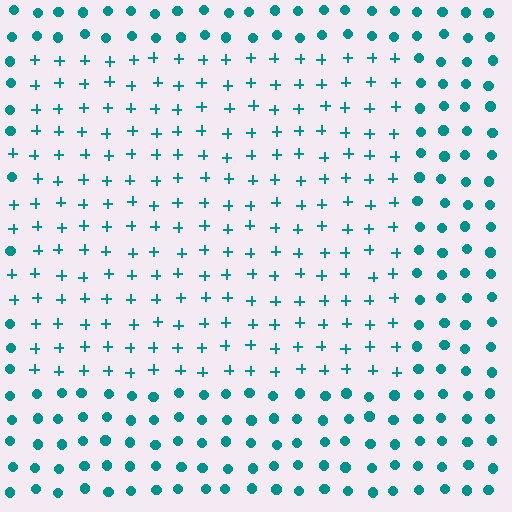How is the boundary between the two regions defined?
The boundary is defined by a change in element shape: plus signs inside vs. circles outside. All elements share the same color and spacing.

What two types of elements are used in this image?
The image uses plus signs inside the rectangle region and circles outside it.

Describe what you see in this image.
The image is filled with small teal elements arranged in a uniform grid. A rectangle-shaped region contains plus signs, while the surrounding area contains circles. The boundary is defined purely by the change in element shape.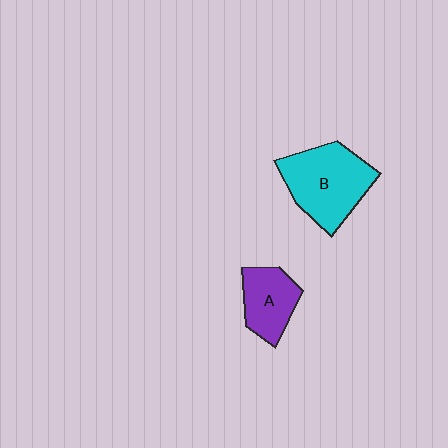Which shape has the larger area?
Shape B (cyan).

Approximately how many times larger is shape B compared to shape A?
Approximately 1.6 times.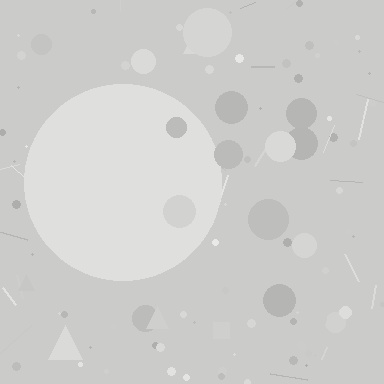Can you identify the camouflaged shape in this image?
The camouflaged shape is a circle.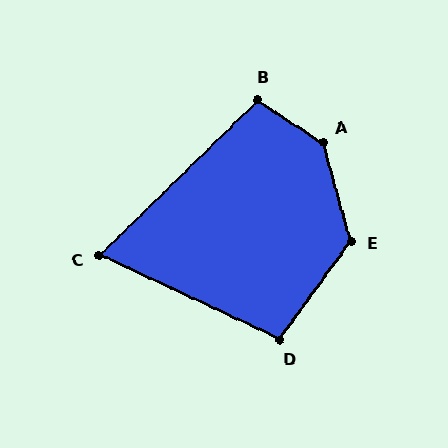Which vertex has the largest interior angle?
A, at approximately 139 degrees.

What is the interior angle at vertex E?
Approximately 128 degrees (obtuse).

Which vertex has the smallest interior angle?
C, at approximately 70 degrees.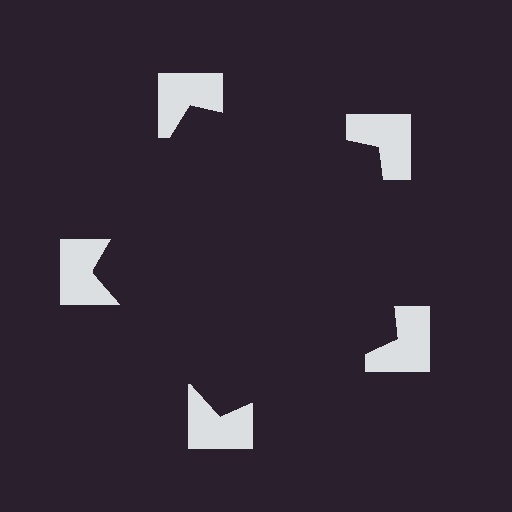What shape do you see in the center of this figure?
An illusory pentagon — its edges are inferred from the aligned wedge cuts in the notched squares, not physically drawn.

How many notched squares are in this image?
There are 5 — one at each vertex of the illusory pentagon.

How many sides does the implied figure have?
5 sides.